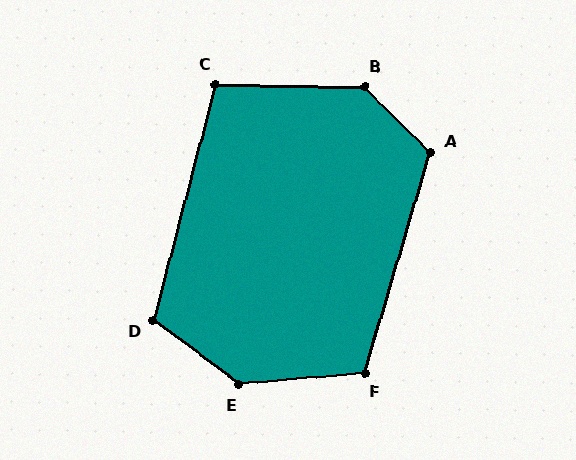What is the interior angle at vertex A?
Approximately 118 degrees (obtuse).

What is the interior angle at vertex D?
Approximately 112 degrees (obtuse).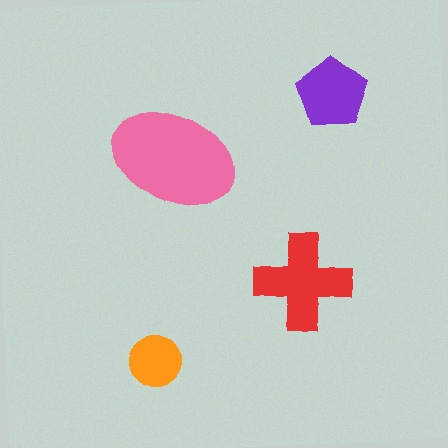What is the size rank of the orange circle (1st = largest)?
4th.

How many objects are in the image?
There are 4 objects in the image.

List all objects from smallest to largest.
The orange circle, the purple pentagon, the red cross, the pink ellipse.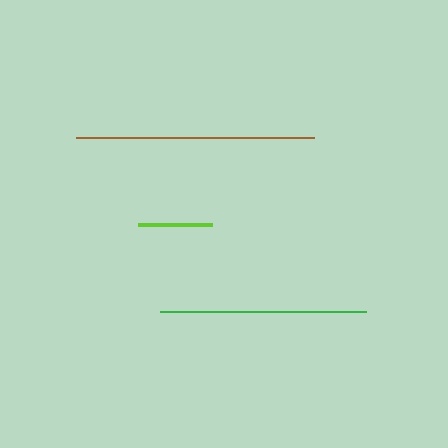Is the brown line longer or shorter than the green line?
The brown line is longer than the green line.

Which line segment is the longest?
The brown line is the longest at approximately 239 pixels.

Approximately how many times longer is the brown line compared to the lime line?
The brown line is approximately 3.2 times the length of the lime line.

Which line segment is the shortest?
The lime line is the shortest at approximately 74 pixels.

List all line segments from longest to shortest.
From longest to shortest: brown, green, lime.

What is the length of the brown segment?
The brown segment is approximately 239 pixels long.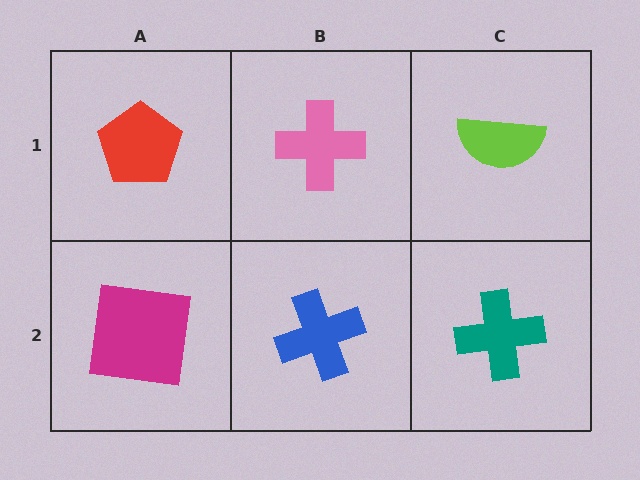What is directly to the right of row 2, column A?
A blue cross.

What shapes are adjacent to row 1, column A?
A magenta square (row 2, column A), a pink cross (row 1, column B).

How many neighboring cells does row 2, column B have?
3.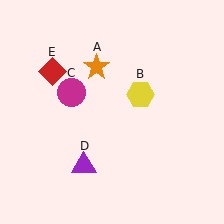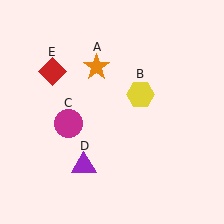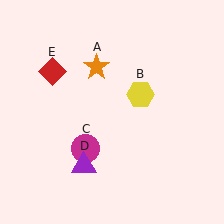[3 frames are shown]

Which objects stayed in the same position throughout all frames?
Orange star (object A) and yellow hexagon (object B) and purple triangle (object D) and red diamond (object E) remained stationary.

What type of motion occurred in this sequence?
The magenta circle (object C) rotated counterclockwise around the center of the scene.